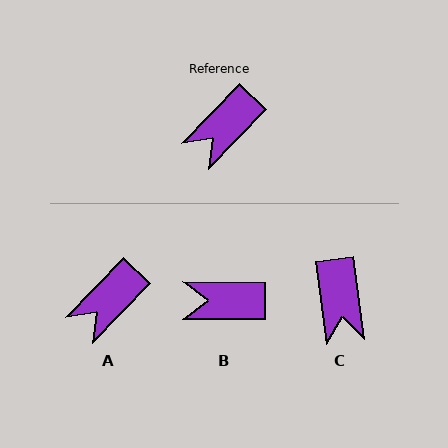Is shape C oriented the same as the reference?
No, it is off by about 52 degrees.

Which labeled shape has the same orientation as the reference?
A.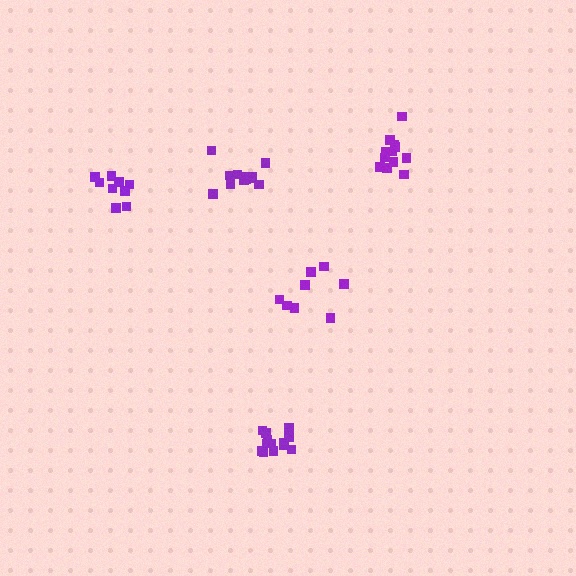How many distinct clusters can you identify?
There are 5 distinct clusters.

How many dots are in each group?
Group 1: 12 dots, Group 2: 8 dots, Group 3: 13 dots, Group 4: 9 dots, Group 5: 12 dots (54 total).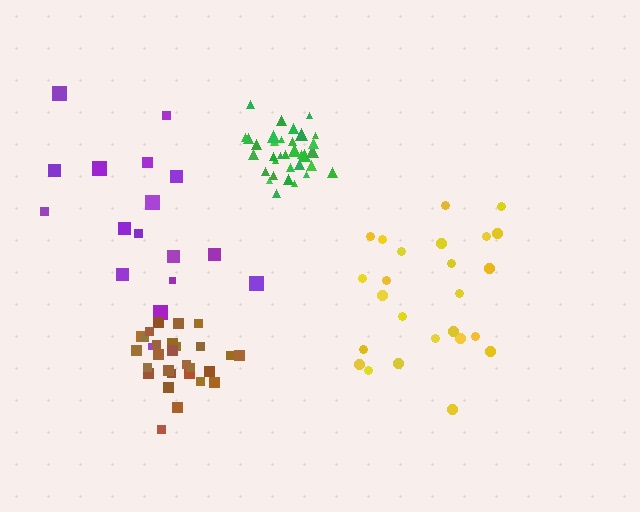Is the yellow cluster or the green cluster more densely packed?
Green.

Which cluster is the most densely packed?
Green.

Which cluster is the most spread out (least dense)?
Purple.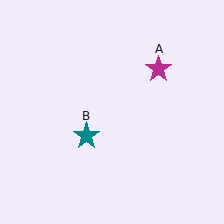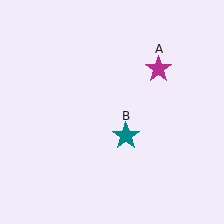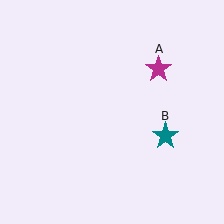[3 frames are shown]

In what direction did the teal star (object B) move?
The teal star (object B) moved right.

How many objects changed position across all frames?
1 object changed position: teal star (object B).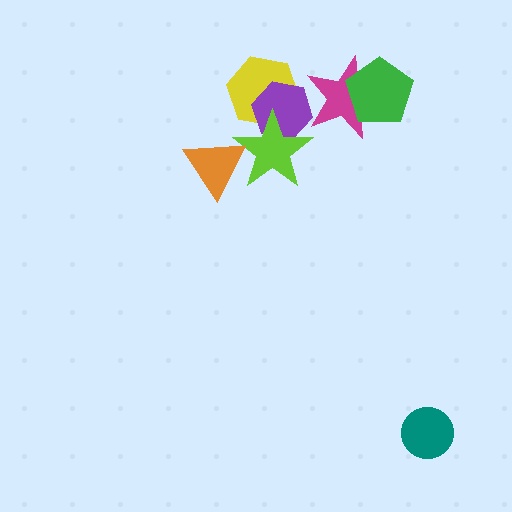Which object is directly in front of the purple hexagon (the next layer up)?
The magenta star is directly in front of the purple hexagon.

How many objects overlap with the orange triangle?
1 object overlaps with the orange triangle.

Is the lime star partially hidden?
Yes, it is partially covered by another shape.